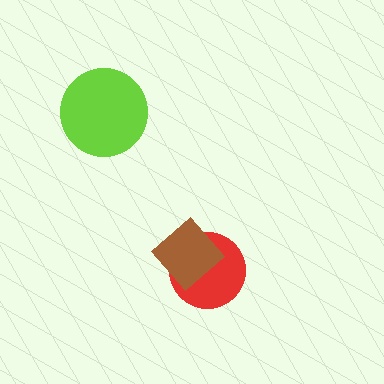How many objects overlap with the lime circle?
0 objects overlap with the lime circle.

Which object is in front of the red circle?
The brown diamond is in front of the red circle.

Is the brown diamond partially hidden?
No, no other shape covers it.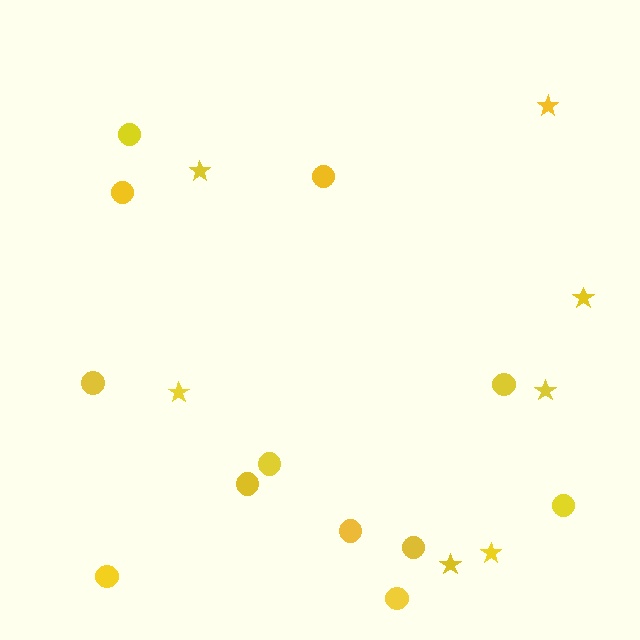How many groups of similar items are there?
There are 2 groups: one group of stars (7) and one group of circles (12).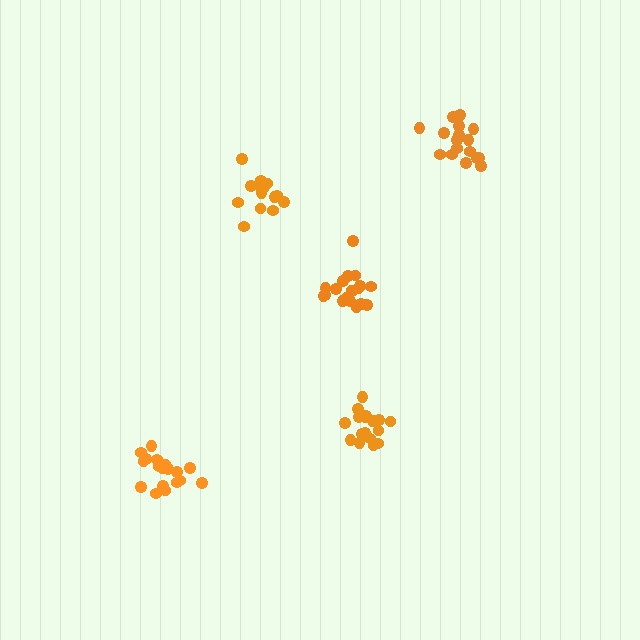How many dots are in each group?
Group 1: 19 dots, Group 2: 18 dots, Group 3: 14 dots, Group 4: 18 dots, Group 5: 19 dots (88 total).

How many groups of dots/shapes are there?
There are 5 groups.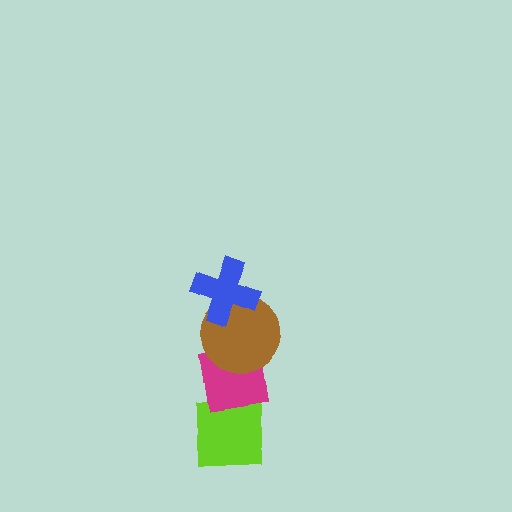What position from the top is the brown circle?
The brown circle is 2nd from the top.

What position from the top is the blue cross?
The blue cross is 1st from the top.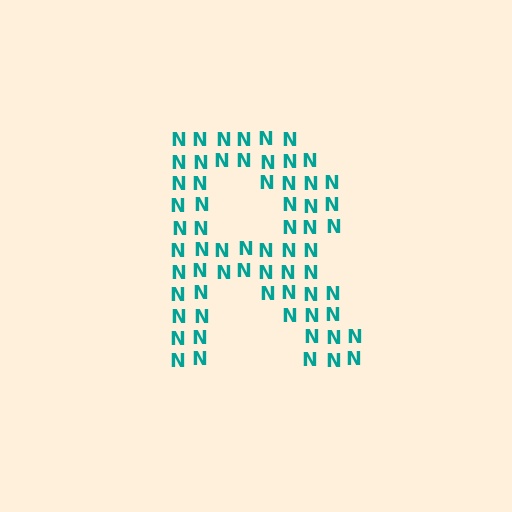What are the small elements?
The small elements are letter N's.